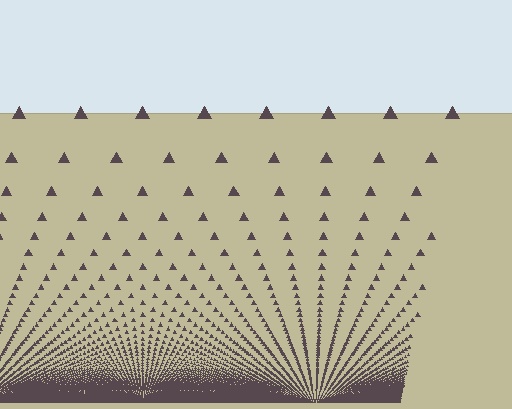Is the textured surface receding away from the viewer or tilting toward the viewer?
The surface appears to tilt toward the viewer. Texture elements get larger and sparser toward the top.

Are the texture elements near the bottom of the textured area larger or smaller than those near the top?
Smaller. The gradient is inverted — elements near the bottom are smaller and denser.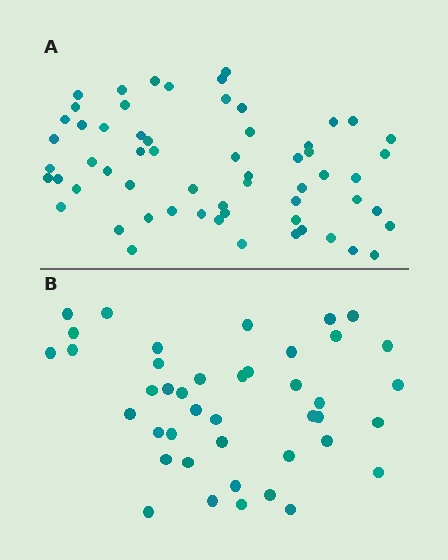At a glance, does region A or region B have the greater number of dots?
Region A (the top region) has more dots.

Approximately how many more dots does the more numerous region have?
Region A has approximately 20 more dots than region B.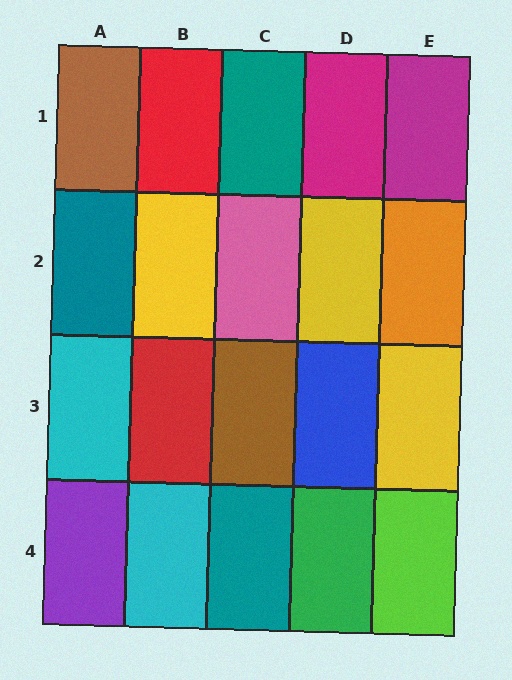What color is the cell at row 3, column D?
Blue.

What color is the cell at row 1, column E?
Magenta.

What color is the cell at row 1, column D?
Magenta.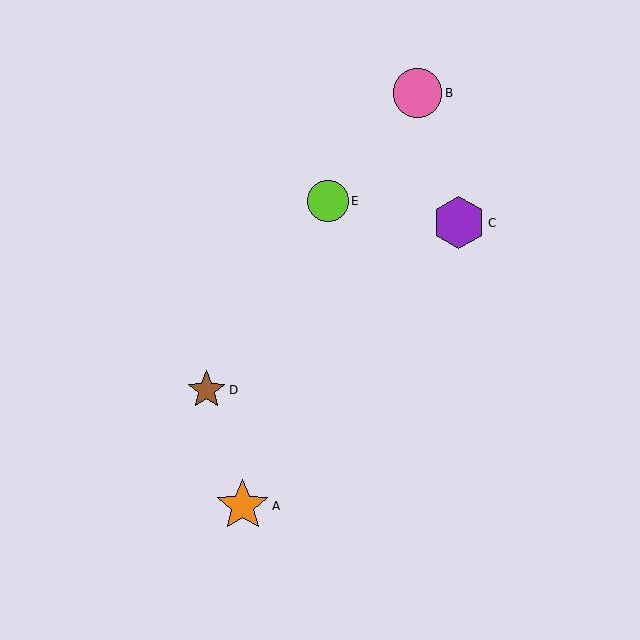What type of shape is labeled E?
Shape E is a lime circle.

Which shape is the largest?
The orange star (labeled A) is the largest.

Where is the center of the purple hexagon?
The center of the purple hexagon is at (459, 223).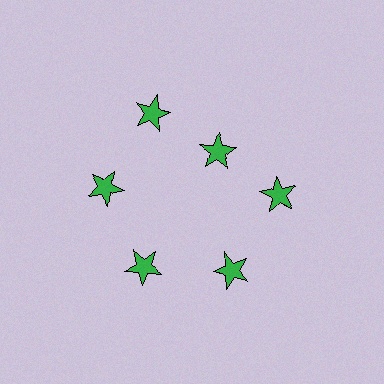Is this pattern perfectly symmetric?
No. The 6 green stars are arranged in a ring, but one element near the 1 o'clock position is pulled inward toward the center, breaking the 6-fold rotational symmetry.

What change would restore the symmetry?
The symmetry would be restored by moving it outward, back onto the ring so that all 6 stars sit at equal angles and equal distance from the center.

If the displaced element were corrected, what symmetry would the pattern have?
It would have 6-fold rotational symmetry — the pattern would map onto itself every 60 degrees.